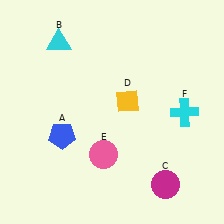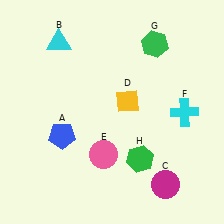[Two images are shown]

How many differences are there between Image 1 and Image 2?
There are 2 differences between the two images.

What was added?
A green hexagon (G), a green hexagon (H) were added in Image 2.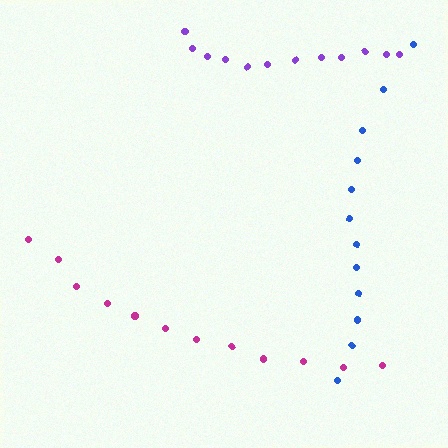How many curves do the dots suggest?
There are 3 distinct paths.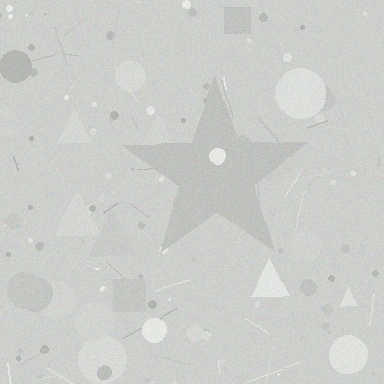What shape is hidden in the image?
A star is hidden in the image.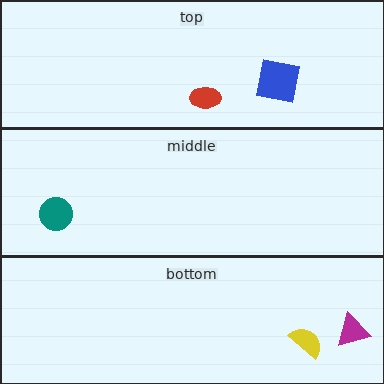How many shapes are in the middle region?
1.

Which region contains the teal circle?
The middle region.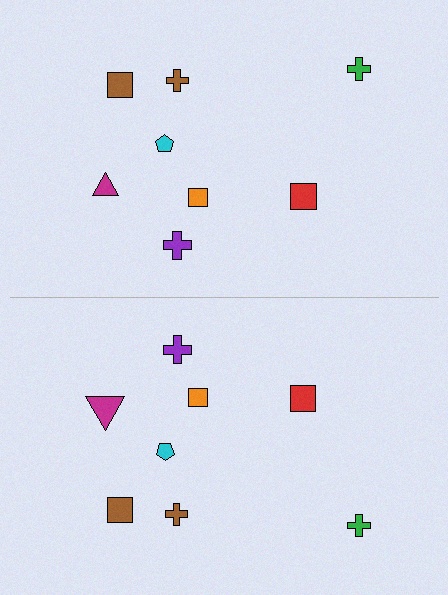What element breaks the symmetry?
The magenta triangle on the bottom side has a different size than its mirror counterpart.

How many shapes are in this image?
There are 16 shapes in this image.